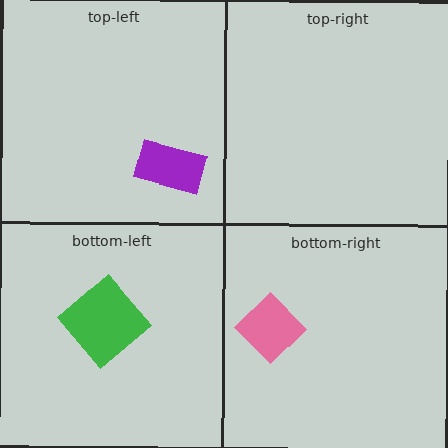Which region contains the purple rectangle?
The top-left region.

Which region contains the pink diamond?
The bottom-right region.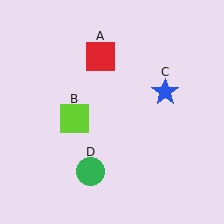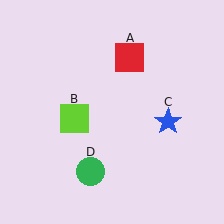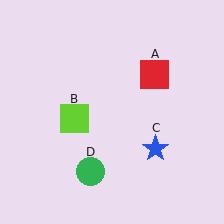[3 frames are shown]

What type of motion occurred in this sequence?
The red square (object A), blue star (object C) rotated clockwise around the center of the scene.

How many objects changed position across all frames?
2 objects changed position: red square (object A), blue star (object C).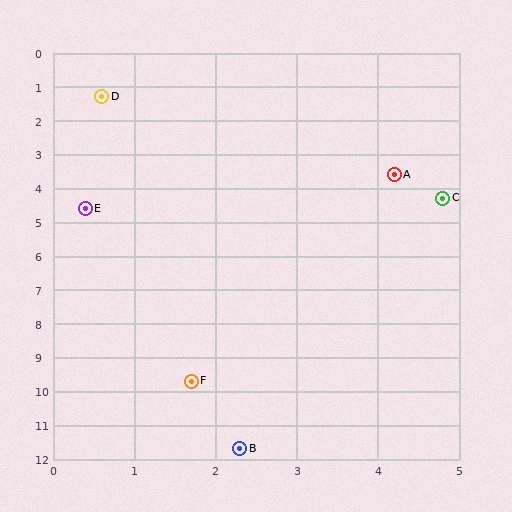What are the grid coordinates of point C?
Point C is at approximately (4.8, 4.3).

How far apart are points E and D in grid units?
Points E and D are about 3.3 grid units apart.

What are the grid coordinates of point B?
Point B is at approximately (2.3, 11.7).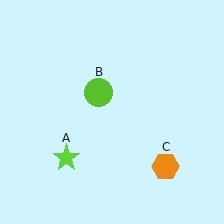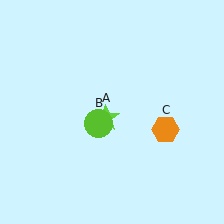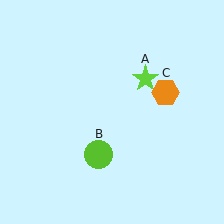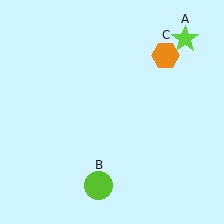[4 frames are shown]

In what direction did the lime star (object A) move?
The lime star (object A) moved up and to the right.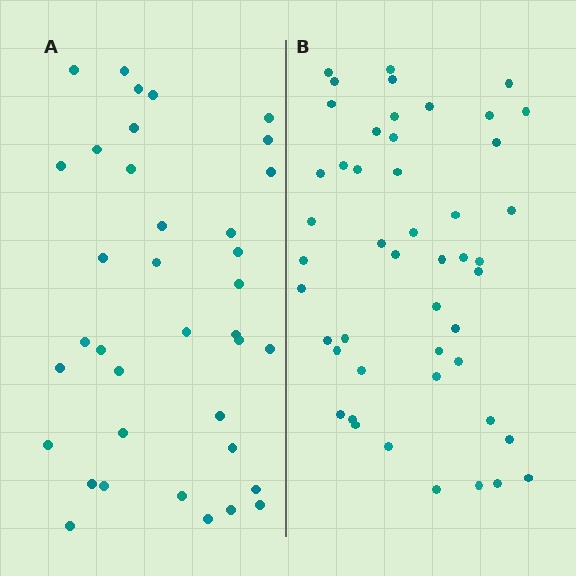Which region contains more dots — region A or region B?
Region B (the right region) has more dots.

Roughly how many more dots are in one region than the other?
Region B has roughly 12 or so more dots than region A.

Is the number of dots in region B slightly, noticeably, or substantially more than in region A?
Region B has noticeably more, but not dramatically so. The ratio is roughly 1.3 to 1.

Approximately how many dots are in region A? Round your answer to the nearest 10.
About 40 dots. (The exact count is 37, which rounds to 40.)